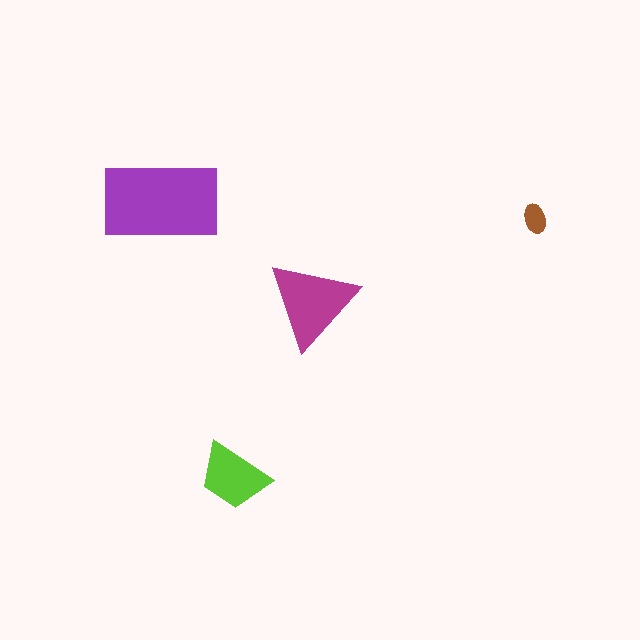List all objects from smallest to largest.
The brown ellipse, the lime trapezoid, the magenta triangle, the purple rectangle.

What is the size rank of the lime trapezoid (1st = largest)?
3rd.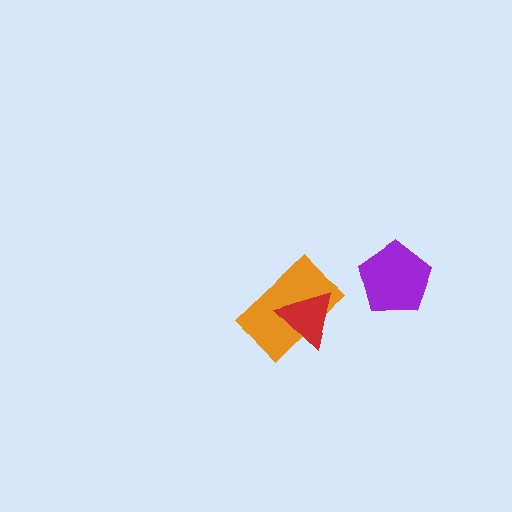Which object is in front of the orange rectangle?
The red triangle is in front of the orange rectangle.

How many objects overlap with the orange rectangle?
1 object overlaps with the orange rectangle.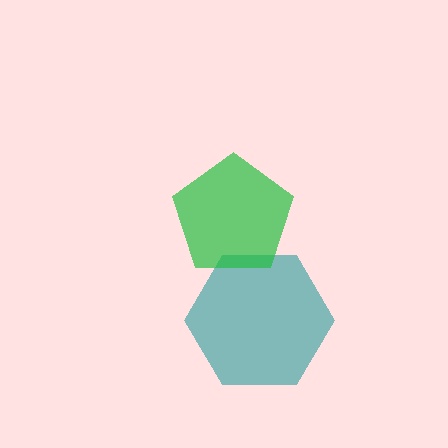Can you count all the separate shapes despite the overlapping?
Yes, there are 2 separate shapes.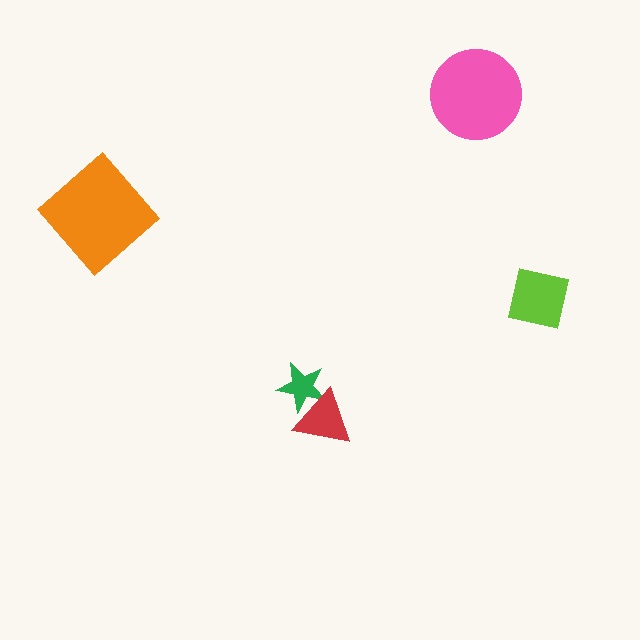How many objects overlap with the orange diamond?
0 objects overlap with the orange diamond.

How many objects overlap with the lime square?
0 objects overlap with the lime square.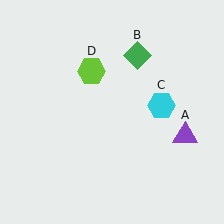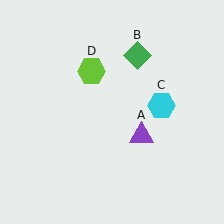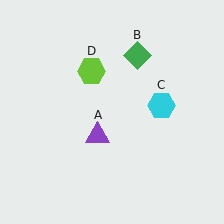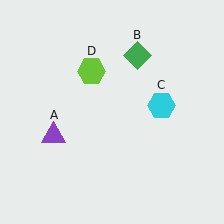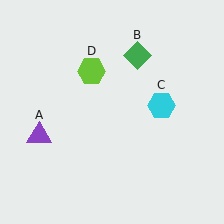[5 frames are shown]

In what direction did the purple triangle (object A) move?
The purple triangle (object A) moved left.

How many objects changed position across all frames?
1 object changed position: purple triangle (object A).